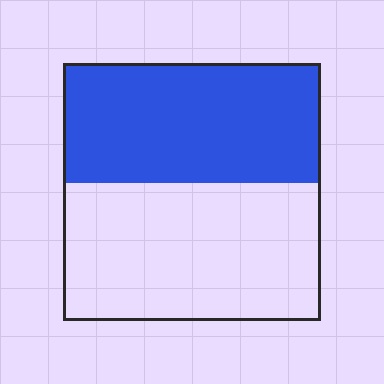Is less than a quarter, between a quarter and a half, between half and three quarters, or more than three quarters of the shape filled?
Between a quarter and a half.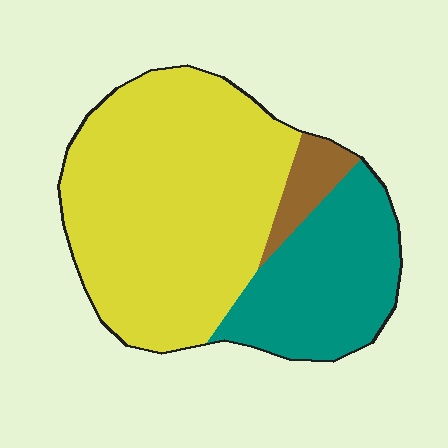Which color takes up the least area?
Brown, at roughly 5%.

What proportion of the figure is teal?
Teal covers around 30% of the figure.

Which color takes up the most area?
Yellow, at roughly 65%.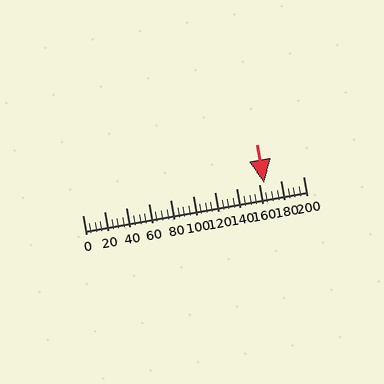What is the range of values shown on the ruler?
The ruler shows values from 0 to 200.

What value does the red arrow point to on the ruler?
The red arrow points to approximately 165.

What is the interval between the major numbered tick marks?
The major tick marks are spaced 20 units apart.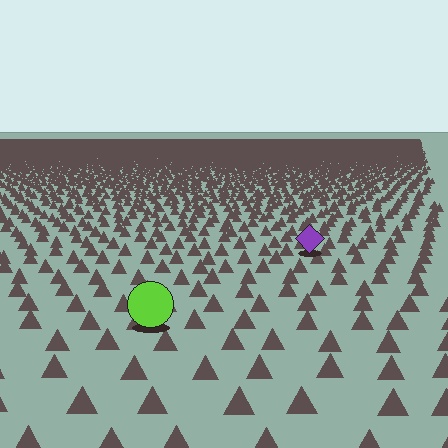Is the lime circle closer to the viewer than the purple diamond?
Yes. The lime circle is closer — you can tell from the texture gradient: the ground texture is coarser near it.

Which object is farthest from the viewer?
The purple diamond is farthest from the viewer. It appears smaller and the ground texture around it is denser.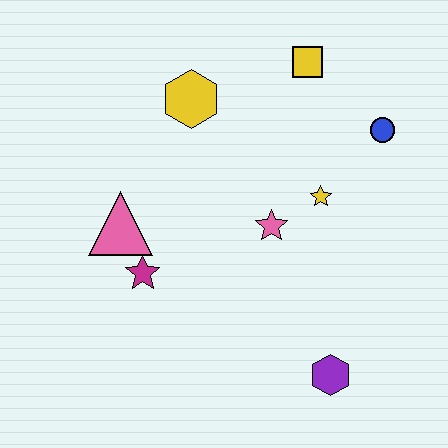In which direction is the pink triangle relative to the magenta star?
The pink triangle is above the magenta star.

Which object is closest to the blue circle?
The yellow star is closest to the blue circle.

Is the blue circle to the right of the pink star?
Yes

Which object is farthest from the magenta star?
The blue circle is farthest from the magenta star.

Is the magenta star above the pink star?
No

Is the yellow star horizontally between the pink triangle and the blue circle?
Yes